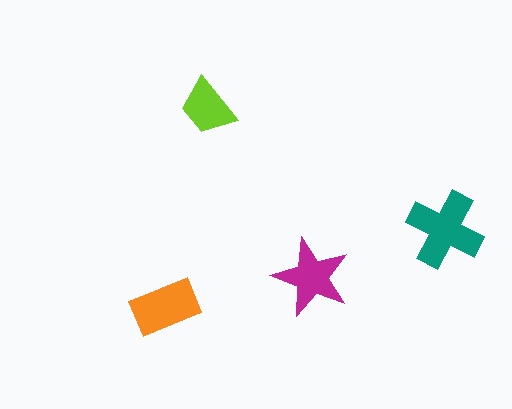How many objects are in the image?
There are 4 objects in the image.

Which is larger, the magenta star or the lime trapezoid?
The magenta star.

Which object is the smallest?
The lime trapezoid.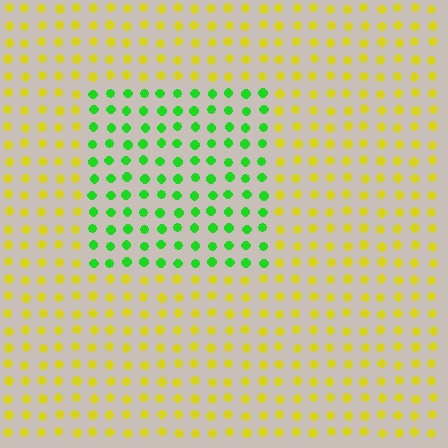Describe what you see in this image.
The image is filled with small yellow elements in a uniform arrangement. A rectangle-shaped region is visible where the elements are tinted to a slightly different hue, forming a subtle color boundary.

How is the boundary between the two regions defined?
The boundary is defined purely by a slight shift in hue (about 62 degrees). Spacing, size, and orientation are identical on both sides.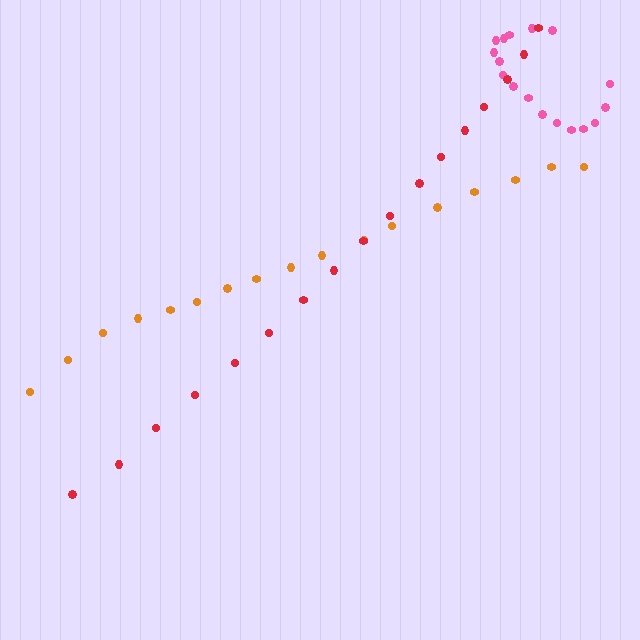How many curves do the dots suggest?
There are 3 distinct paths.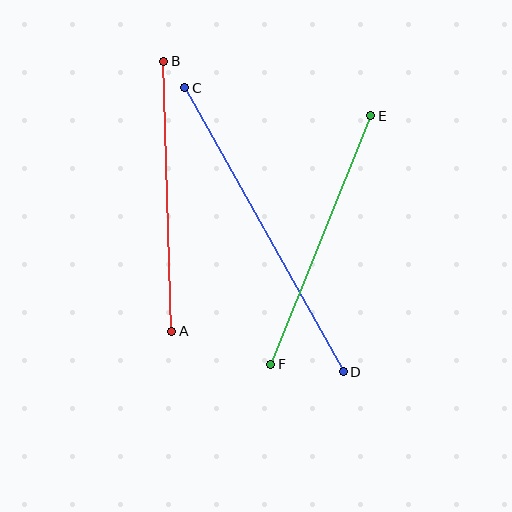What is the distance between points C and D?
The distance is approximately 325 pixels.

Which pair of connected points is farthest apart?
Points C and D are farthest apart.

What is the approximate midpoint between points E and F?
The midpoint is at approximately (321, 240) pixels.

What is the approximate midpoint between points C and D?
The midpoint is at approximately (264, 230) pixels.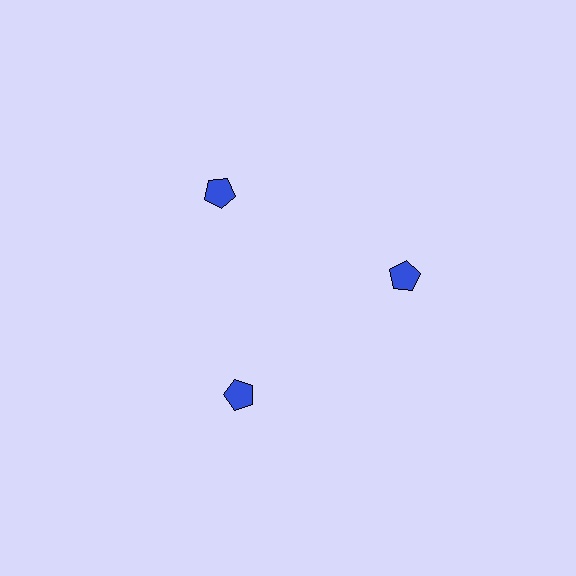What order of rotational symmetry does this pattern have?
This pattern has 3-fold rotational symmetry.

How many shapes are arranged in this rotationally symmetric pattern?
There are 3 shapes, arranged in 3 groups of 1.